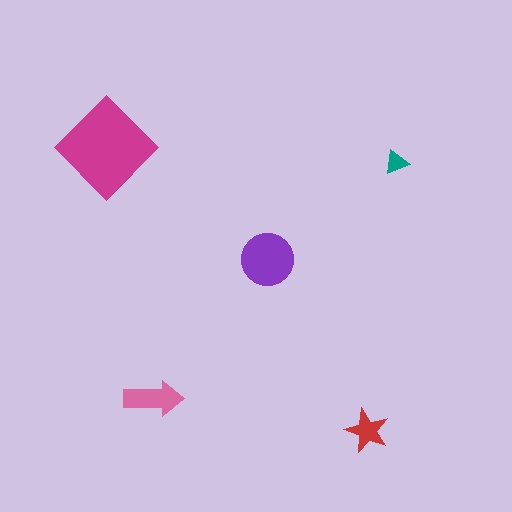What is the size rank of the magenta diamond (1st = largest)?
1st.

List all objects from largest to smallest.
The magenta diamond, the purple circle, the pink arrow, the red star, the teal triangle.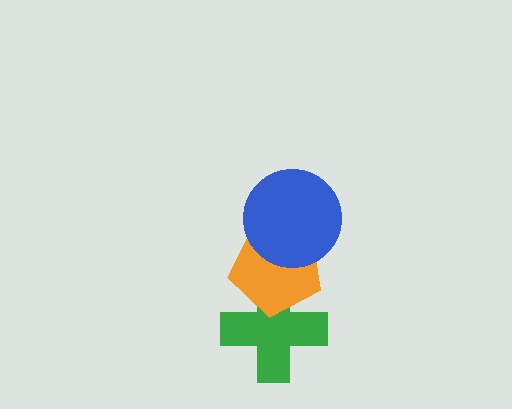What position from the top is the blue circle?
The blue circle is 1st from the top.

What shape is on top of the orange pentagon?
The blue circle is on top of the orange pentagon.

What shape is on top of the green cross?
The orange pentagon is on top of the green cross.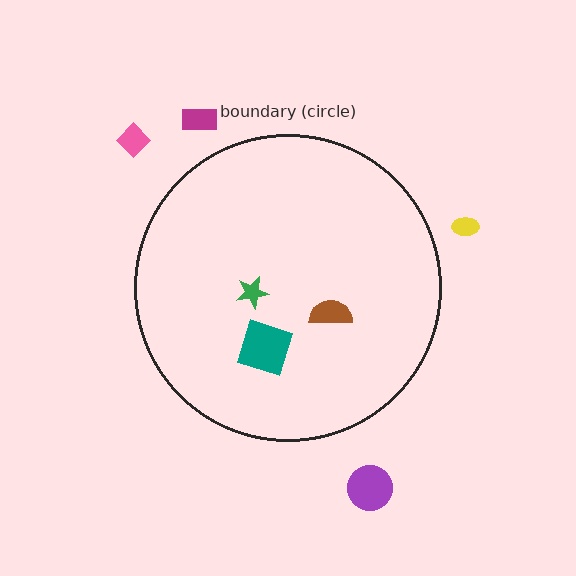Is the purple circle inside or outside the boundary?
Outside.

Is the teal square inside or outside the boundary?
Inside.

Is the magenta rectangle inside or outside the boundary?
Outside.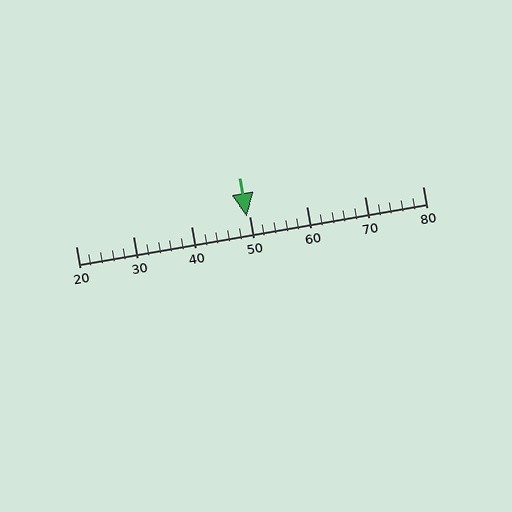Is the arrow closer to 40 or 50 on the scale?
The arrow is closer to 50.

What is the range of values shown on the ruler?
The ruler shows values from 20 to 80.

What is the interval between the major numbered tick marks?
The major tick marks are spaced 10 units apart.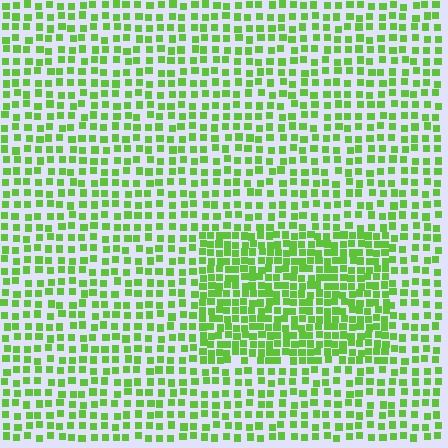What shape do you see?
I see a rectangle.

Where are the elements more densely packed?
The elements are more densely packed inside the rectangle boundary.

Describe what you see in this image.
The image contains small lime elements arranged at two different densities. A rectangle-shaped region is visible where the elements are more densely packed than the surrounding area.